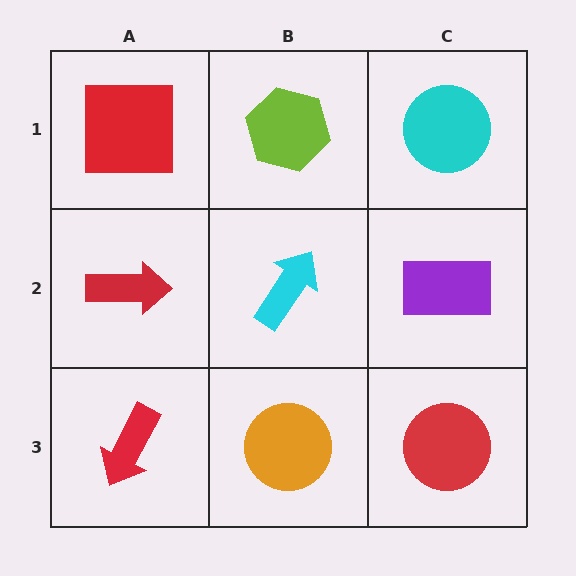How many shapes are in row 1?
3 shapes.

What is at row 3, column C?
A red circle.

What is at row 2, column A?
A red arrow.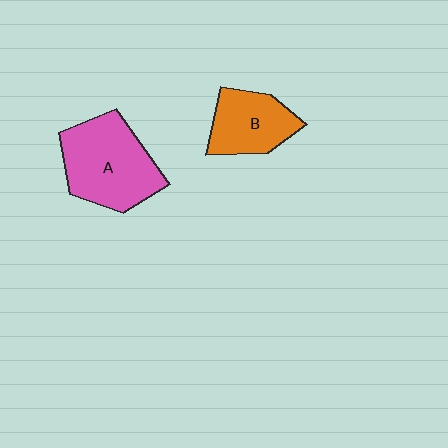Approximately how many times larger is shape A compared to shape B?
Approximately 1.5 times.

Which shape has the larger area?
Shape A (pink).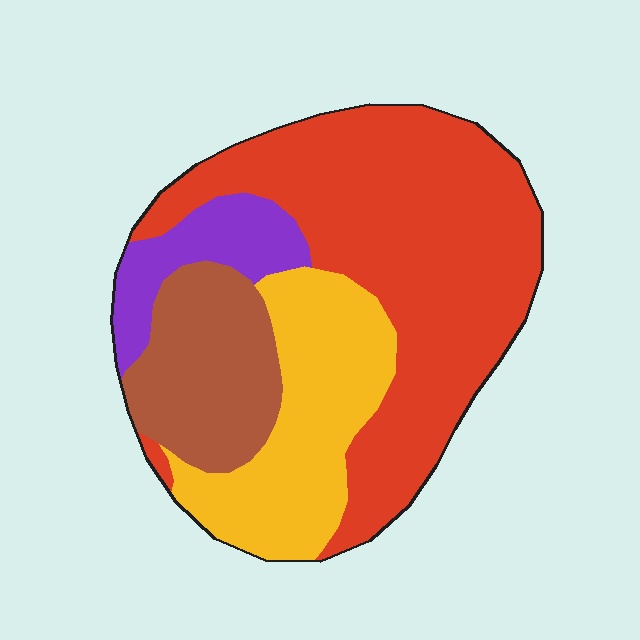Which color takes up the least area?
Purple, at roughly 10%.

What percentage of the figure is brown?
Brown covers 17% of the figure.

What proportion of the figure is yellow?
Yellow covers about 25% of the figure.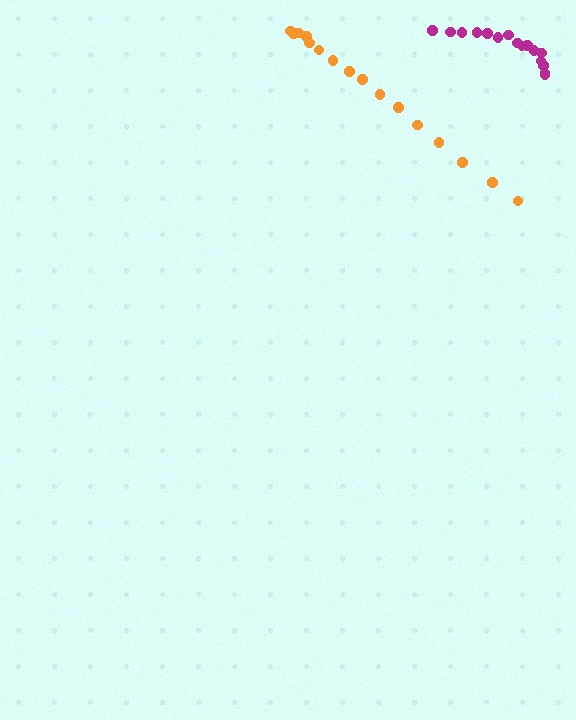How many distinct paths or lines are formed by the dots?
There are 2 distinct paths.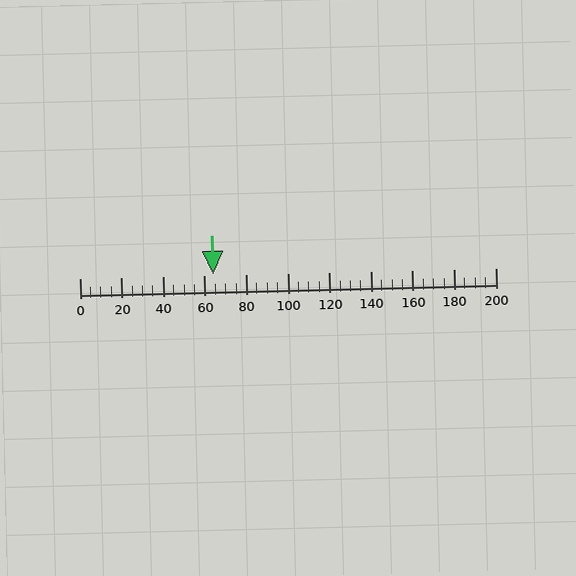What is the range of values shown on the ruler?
The ruler shows values from 0 to 200.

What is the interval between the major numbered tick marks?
The major tick marks are spaced 20 units apart.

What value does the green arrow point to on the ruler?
The green arrow points to approximately 64.